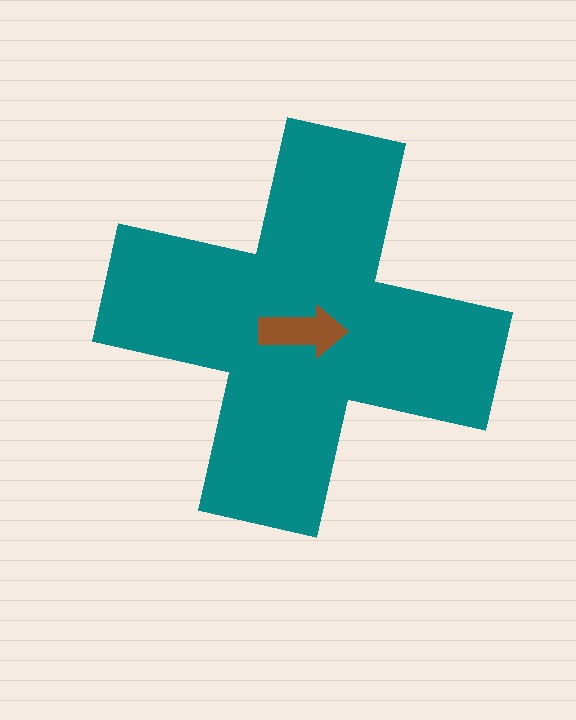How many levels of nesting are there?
2.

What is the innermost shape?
The brown arrow.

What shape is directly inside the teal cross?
The brown arrow.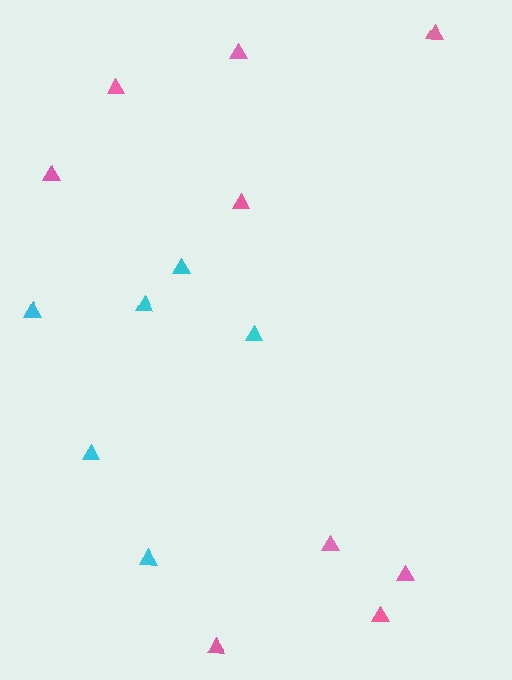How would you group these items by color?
There are 2 groups: one group of cyan triangles (6) and one group of pink triangles (9).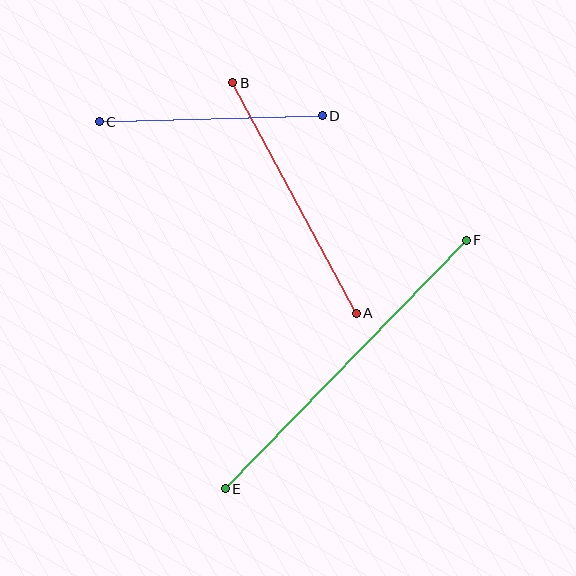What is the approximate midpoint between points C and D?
The midpoint is at approximately (211, 119) pixels.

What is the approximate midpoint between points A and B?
The midpoint is at approximately (294, 198) pixels.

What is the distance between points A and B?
The distance is approximately 261 pixels.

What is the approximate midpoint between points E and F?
The midpoint is at approximately (346, 364) pixels.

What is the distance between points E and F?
The distance is approximately 346 pixels.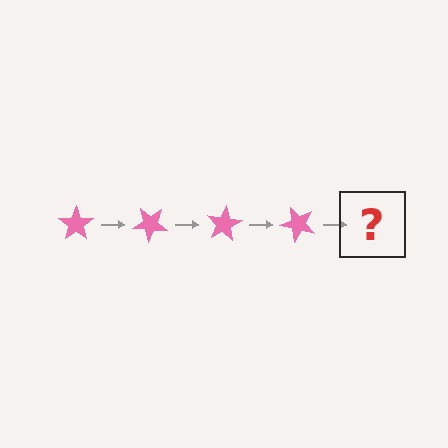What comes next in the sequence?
The next element should be a pink star rotated 160 degrees.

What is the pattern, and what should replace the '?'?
The pattern is that the star rotates 40 degrees each step. The '?' should be a pink star rotated 160 degrees.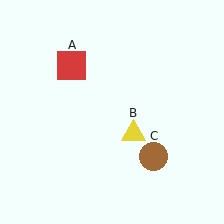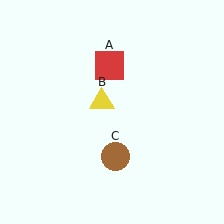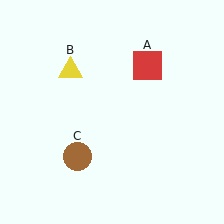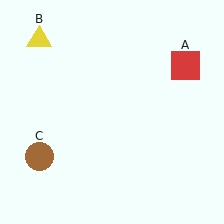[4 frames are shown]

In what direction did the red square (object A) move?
The red square (object A) moved right.